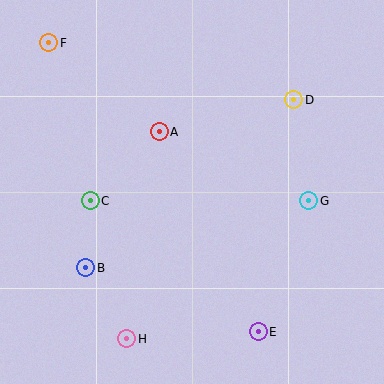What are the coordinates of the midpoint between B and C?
The midpoint between B and C is at (88, 234).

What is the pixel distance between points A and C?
The distance between A and C is 98 pixels.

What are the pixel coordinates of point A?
Point A is at (159, 132).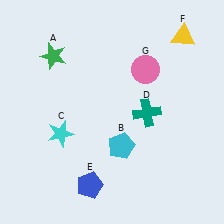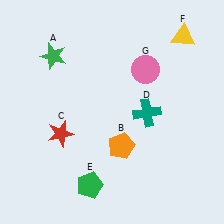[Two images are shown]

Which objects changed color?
B changed from cyan to orange. C changed from cyan to red. E changed from blue to green.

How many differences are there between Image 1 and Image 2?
There are 3 differences between the two images.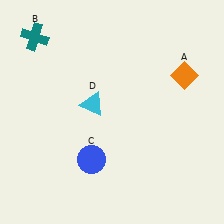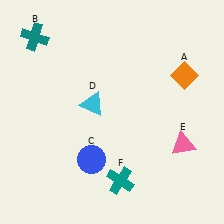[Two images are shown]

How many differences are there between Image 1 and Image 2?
There are 2 differences between the two images.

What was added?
A pink triangle (E), a teal cross (F) were added in Image 2.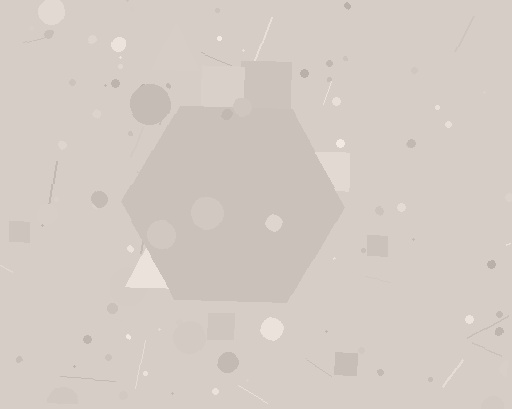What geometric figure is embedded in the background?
A hexagon is embedded in the background.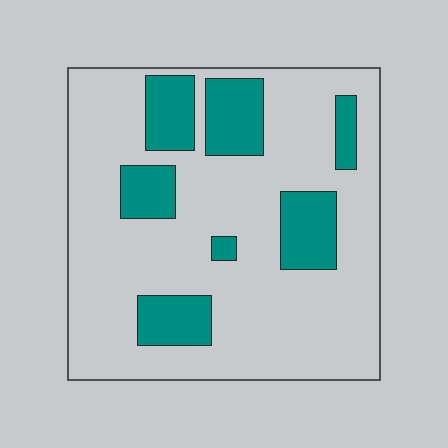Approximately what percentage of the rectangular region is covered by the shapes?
Approximately 20%.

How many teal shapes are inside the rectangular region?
7.